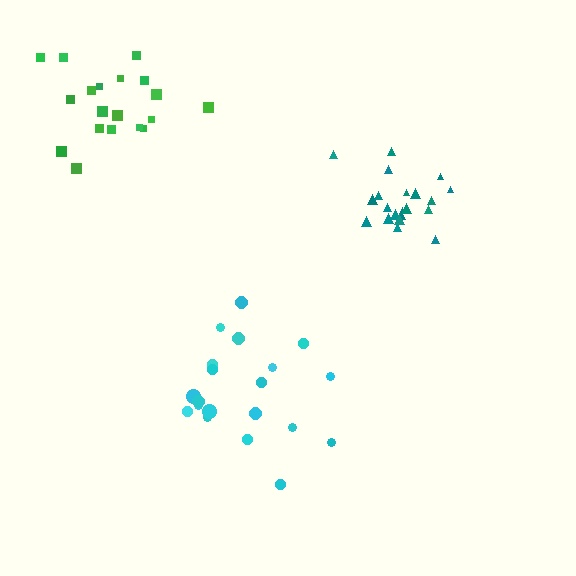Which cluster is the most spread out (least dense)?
Cyan.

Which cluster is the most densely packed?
Teal.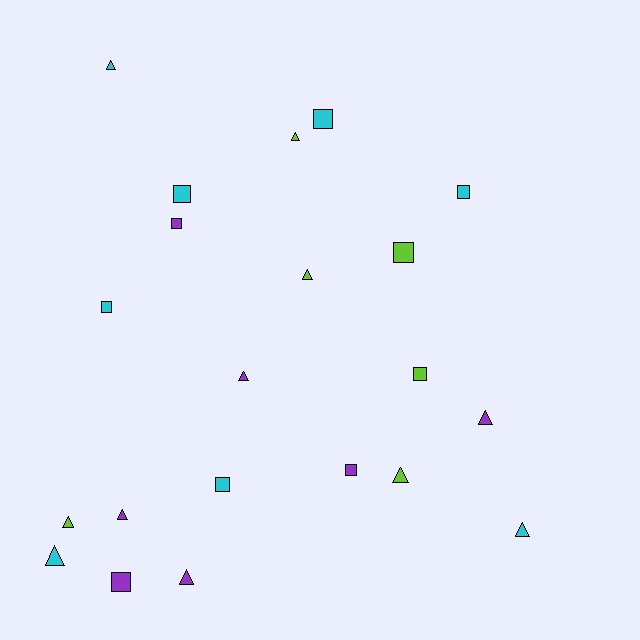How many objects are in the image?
There are 21 objects.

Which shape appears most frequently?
Triangle, with 11 objects.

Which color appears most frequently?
Cyan, with 8 objects.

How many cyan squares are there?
There are 5 cyan squares.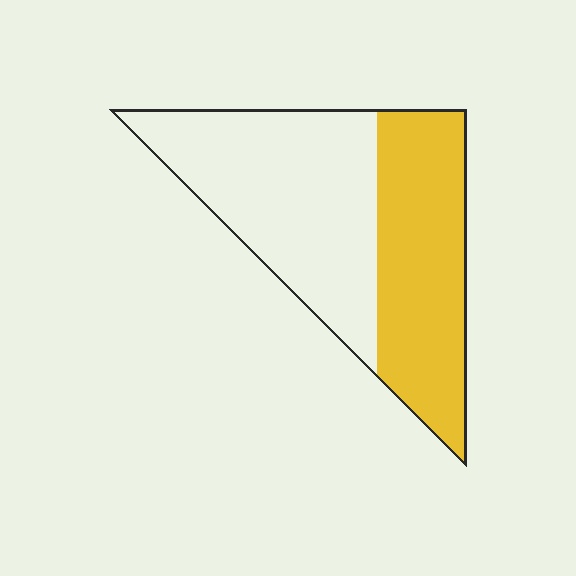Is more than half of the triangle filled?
No.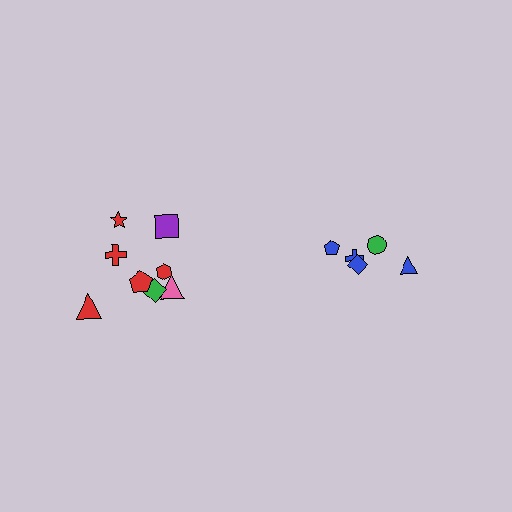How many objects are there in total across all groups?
There are 13 objects.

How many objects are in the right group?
There are 5 objects.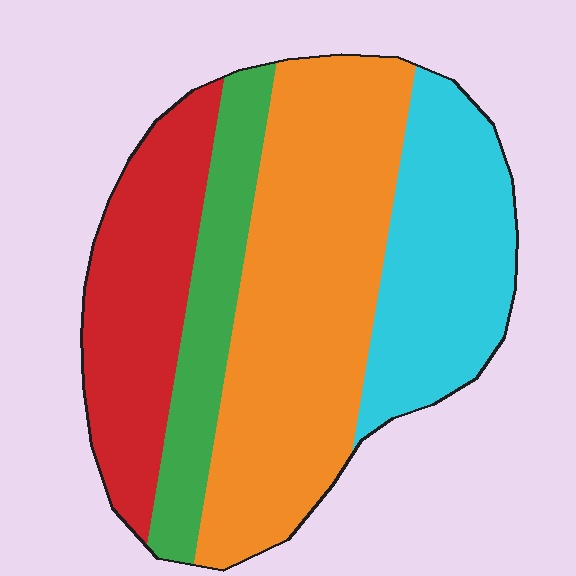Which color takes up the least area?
Green, at roughly 15%.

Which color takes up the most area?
Orange, at roughly 40%.